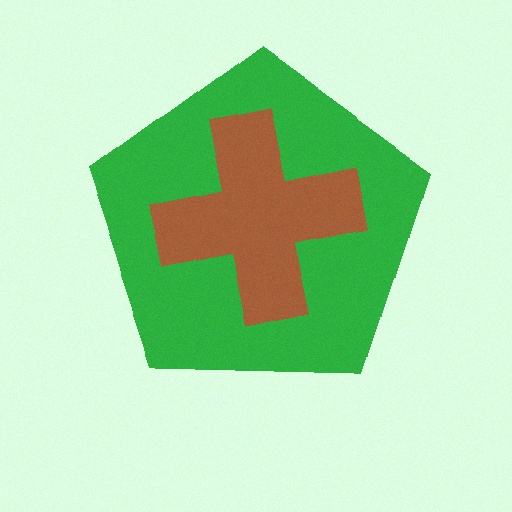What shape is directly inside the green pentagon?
The brown cross.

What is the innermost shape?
The brown cross.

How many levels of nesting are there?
2.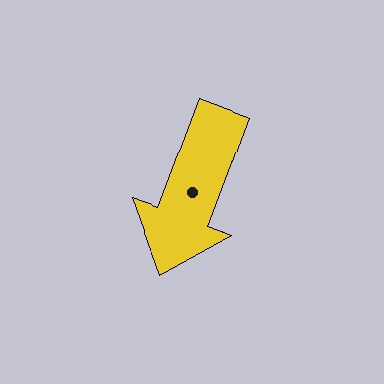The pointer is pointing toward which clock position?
Roughly 7 o'clock.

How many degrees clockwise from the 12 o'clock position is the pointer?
Approximately 200 degrees.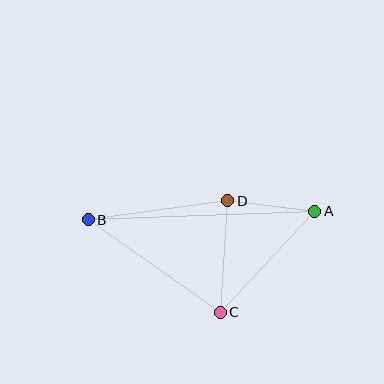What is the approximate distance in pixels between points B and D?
The distance between B and D is approximately 141 pixels.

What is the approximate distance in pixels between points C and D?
The distance between C and D is approximately 112 pixels.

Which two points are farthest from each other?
Points A and B are farthest from each other.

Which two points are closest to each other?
Points A and D are closest to each other.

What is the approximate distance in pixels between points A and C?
The distance between A and C is approximately 138 pixels.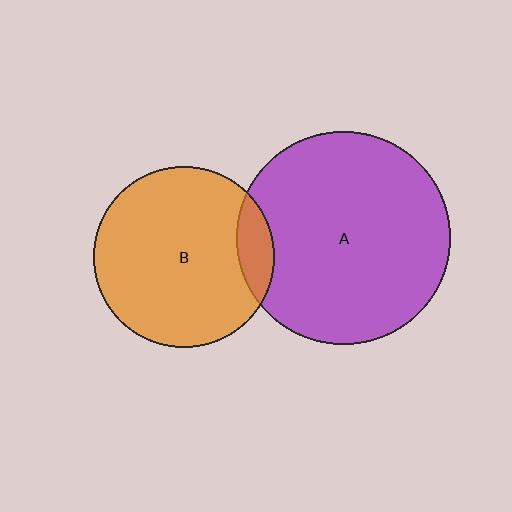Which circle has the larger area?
Circle A (purple).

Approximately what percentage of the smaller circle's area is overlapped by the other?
Approximately 10%.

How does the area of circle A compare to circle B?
Approximately 1.4 times.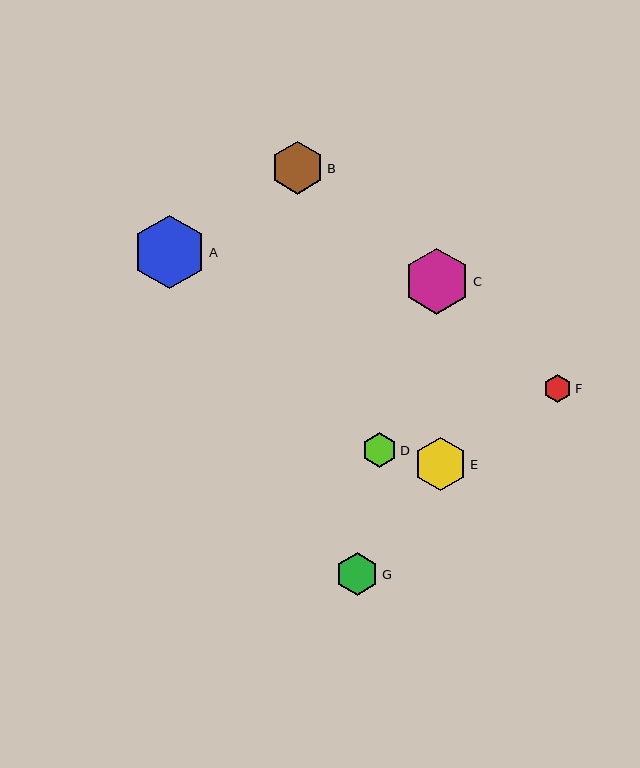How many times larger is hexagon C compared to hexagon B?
Hexagon C is approximately 1.3 times the size of hexagon B.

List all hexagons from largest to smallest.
From largest to smallest: A, C, E, B, G, D, F.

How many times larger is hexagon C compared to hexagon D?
Hexagon C is approximately 1.9 times the size of hexagon D.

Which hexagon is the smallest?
Hexagon F is the smallest with a size of approximately 28 pixels.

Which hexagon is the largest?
Hexagon A is the largest with a size of approximately 74 pixels.